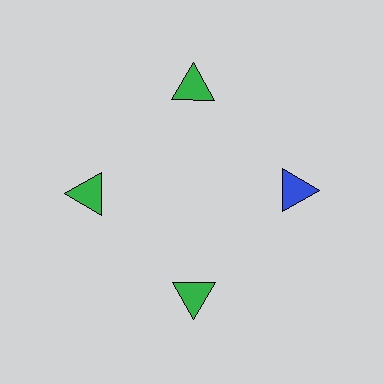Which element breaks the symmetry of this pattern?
The blue triangle at roughly the 3 o'clock position breaks the symmetry. All other shapes are green triangles.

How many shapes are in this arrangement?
There are 4 shapes arranged in a ring pattern.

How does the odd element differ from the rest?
It has a different color: blue instead of green.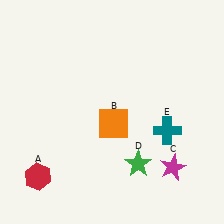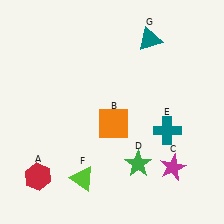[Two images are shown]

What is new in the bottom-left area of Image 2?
A lime triangle (F) was added in the bottom-left area of Image 2.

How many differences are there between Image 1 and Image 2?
There are 2 differences between the two images.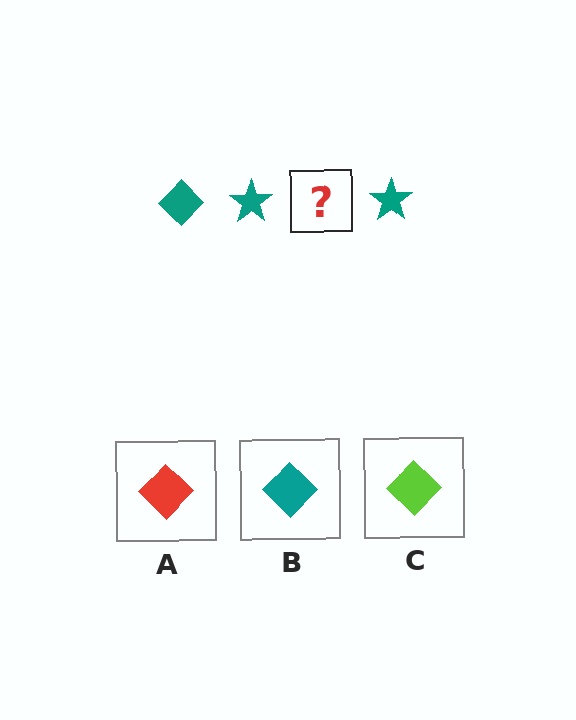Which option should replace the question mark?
Option B.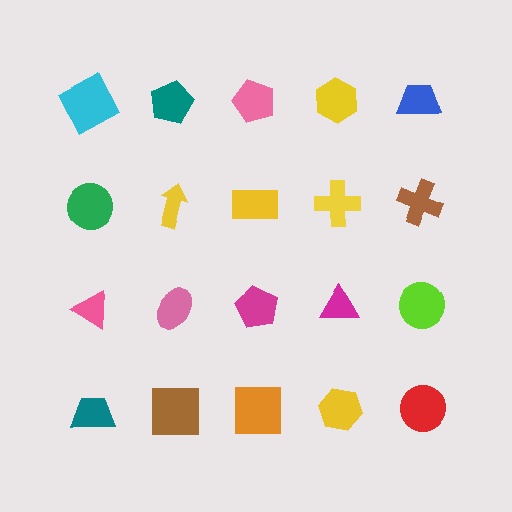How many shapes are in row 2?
5 shapes.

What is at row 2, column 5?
A brown cross.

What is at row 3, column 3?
A magenta pentagon.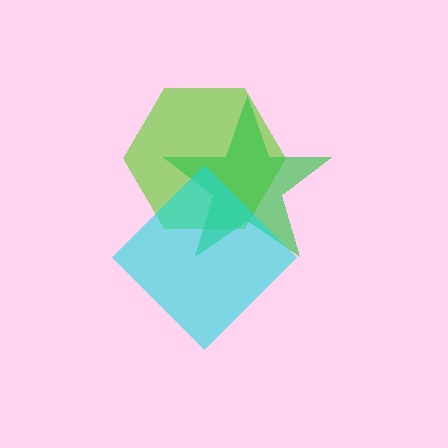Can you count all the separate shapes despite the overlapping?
Yes, there are 3 separate shapes.